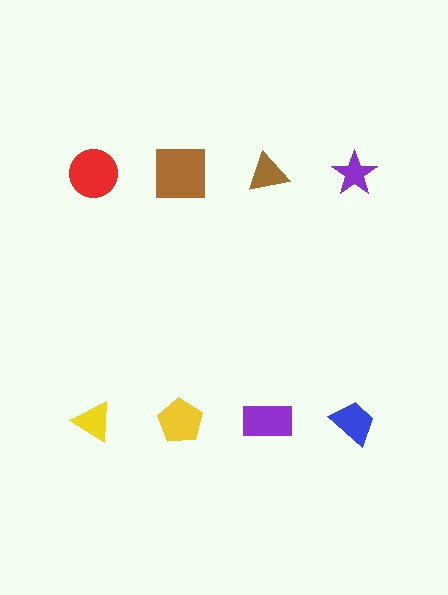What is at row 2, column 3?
A purple rectangle.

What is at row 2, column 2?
A yellow pentagon.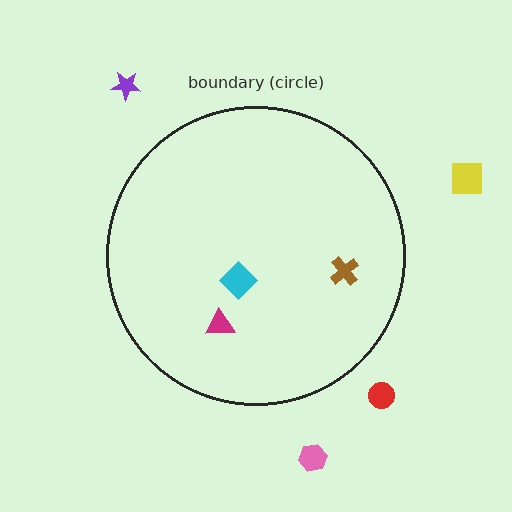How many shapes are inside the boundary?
3 inside, 4 outside.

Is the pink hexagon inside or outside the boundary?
Outside.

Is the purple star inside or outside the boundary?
Outside.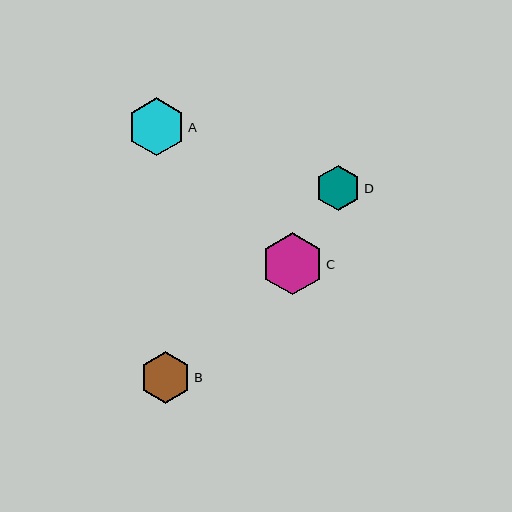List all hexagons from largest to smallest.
From largest to smallest: C, A, B, D.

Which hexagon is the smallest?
Hexagon D is the smallest with a size of approximately 45 pixels.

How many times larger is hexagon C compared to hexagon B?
Hexagon C is approximately 1.2 times the size of hexagon B.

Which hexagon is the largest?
Hexagon C is the largest with a size of approximately 62 pixels.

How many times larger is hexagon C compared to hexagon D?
Hexagon C is approximately 1.4 times the size of hexagon D.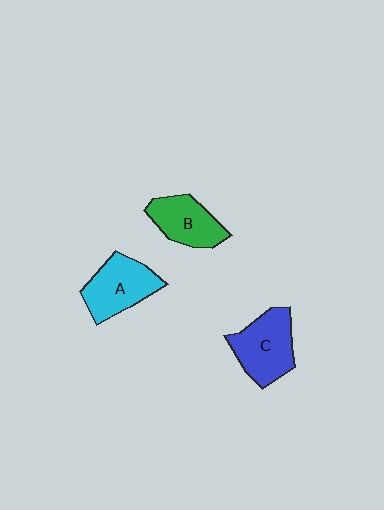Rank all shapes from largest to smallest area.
From largest to smallest: C (blue), A (cyan), B (green).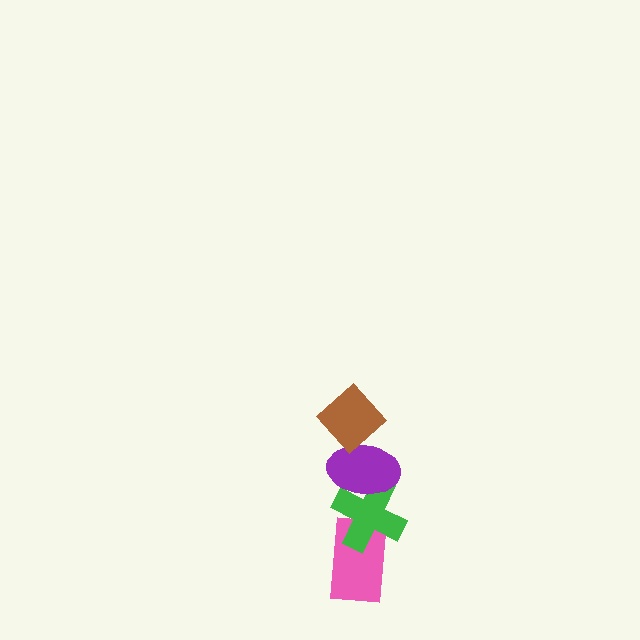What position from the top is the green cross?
The green cross is 3rd from the top.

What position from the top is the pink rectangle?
The pink rectangle is 4th from the top.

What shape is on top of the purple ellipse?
The brown diamond is on top of the purple ellipse.